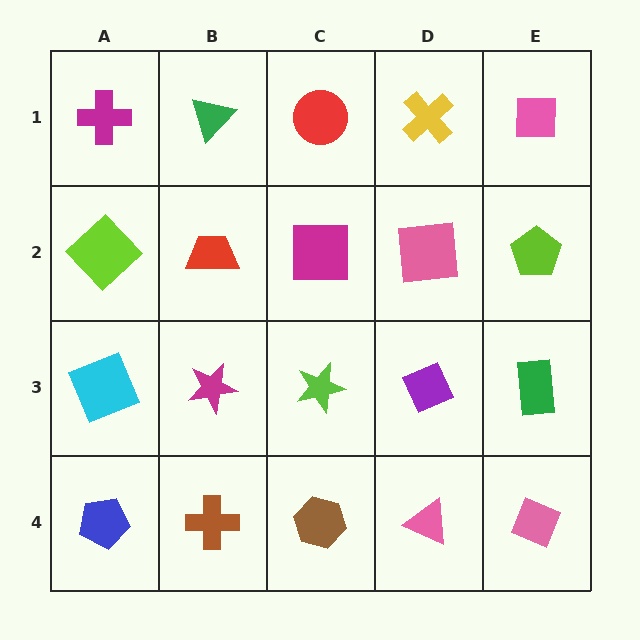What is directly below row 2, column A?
A cyan square.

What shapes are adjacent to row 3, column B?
A red trapezoid (row 2, column B), a brown cross (row 4, column B), a cyan square (row 3, column A), a lime star (row 3, column C).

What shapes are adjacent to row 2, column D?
A yellow cross (row 1, column D), a purple diamond (row 3, column D), a magenta square (row 2, column C), a lime pentagon (row 2, column E).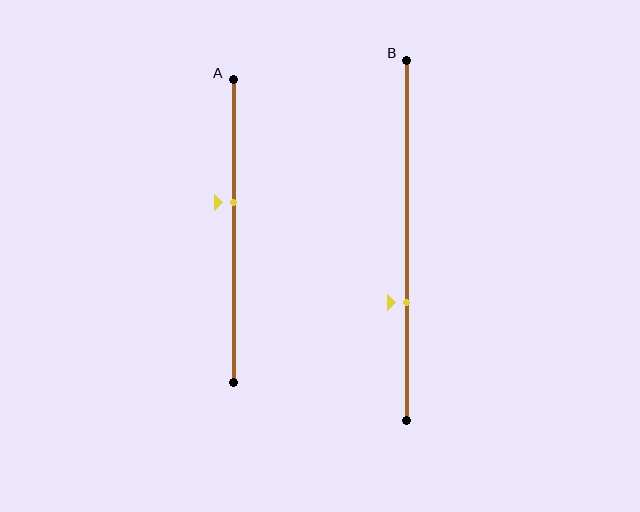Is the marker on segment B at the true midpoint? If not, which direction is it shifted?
No, the marker on segment B is shifted downward by about 17% of the segment length.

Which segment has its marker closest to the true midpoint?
Segment A has its marker closest to the true midpoint.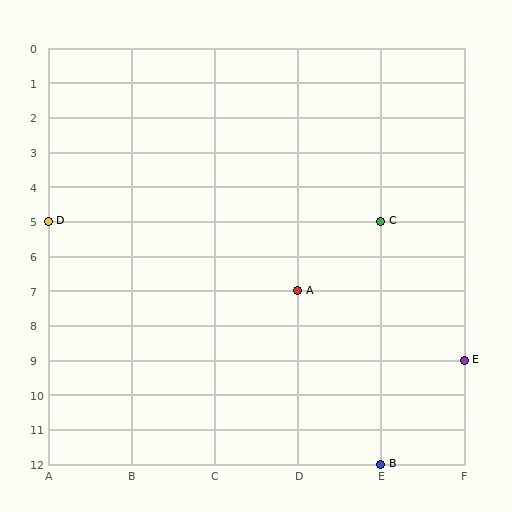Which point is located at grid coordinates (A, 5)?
Point D is at (A, 5).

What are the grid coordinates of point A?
Point A is at grid coordinates (D, 7).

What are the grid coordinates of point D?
Point D is at grid coordinates (A, 5).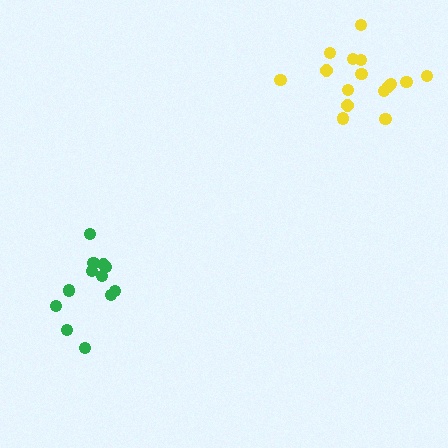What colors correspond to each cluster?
The clusters are colored: green, yellow.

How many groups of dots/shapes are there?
There are 2 groups.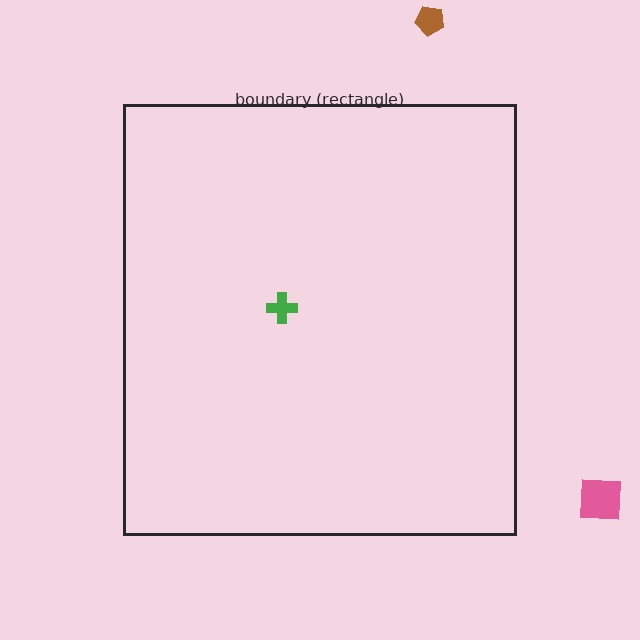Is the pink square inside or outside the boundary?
Outside.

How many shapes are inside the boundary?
1 inside, 2 outside.